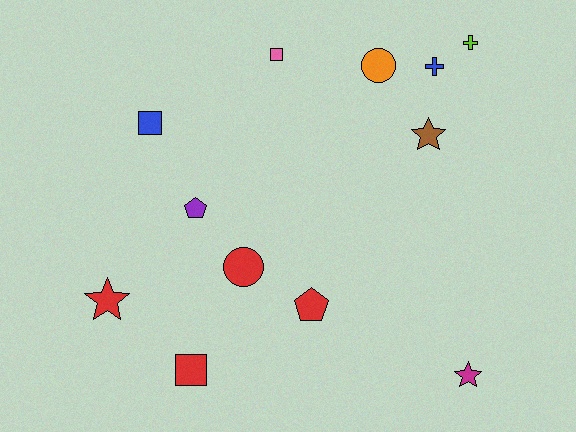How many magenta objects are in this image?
There is 1 magenta object.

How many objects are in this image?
There are 12 objects.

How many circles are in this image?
There are 2 circles.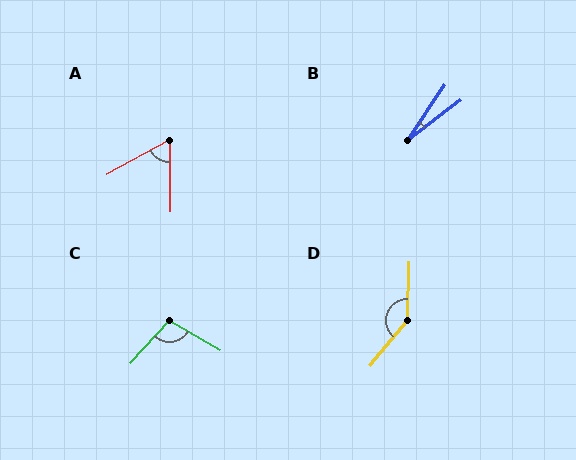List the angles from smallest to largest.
B (19°), A (62°), C (101°), D (141°).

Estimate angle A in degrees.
Approximately 62 degrees.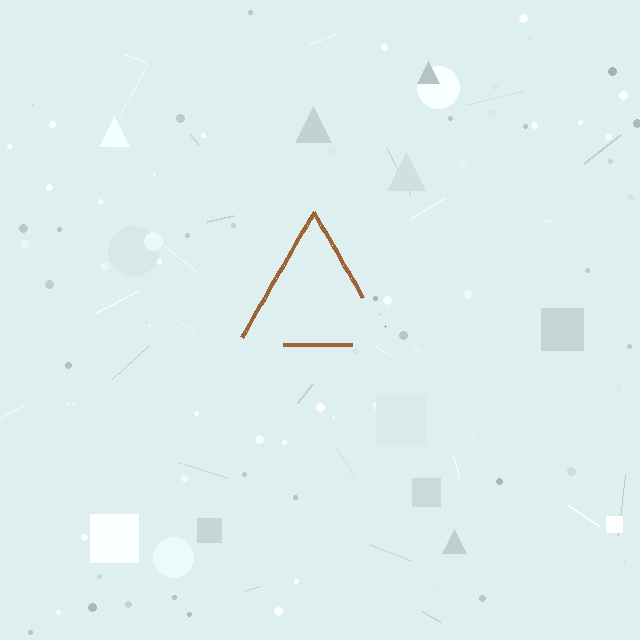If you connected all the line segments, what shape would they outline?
They would outline a triangle.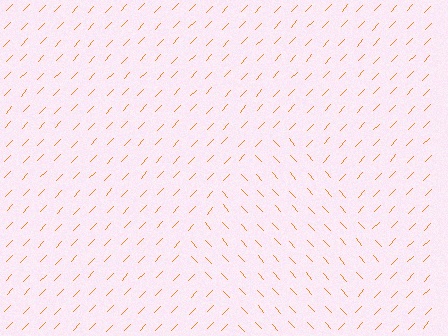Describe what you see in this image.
The image is filled with small orange line segments. A diamond region in the image has lines oriented differently from the surrounding lines, creating a visible texture boundary.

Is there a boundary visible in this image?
Yes, there is a texture boundary formed by a change in line orientation.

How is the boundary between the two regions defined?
The boundary is defined purely by a change in line orientation (approximately 87 degrees difference). All lines are the same color and thickness.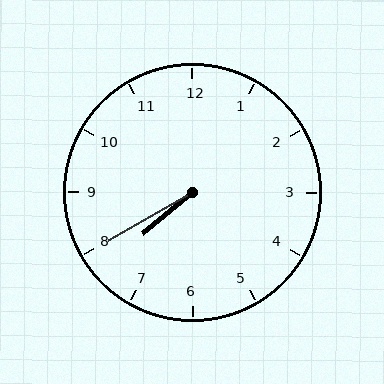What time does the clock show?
7:40.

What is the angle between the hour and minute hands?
Approximately 10 degrees.